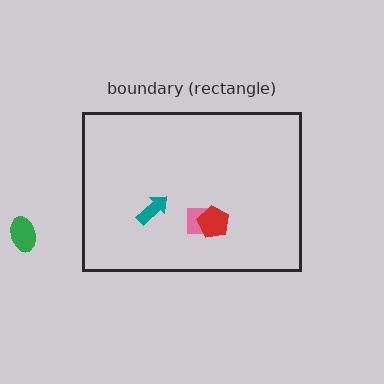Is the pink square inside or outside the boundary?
Inside.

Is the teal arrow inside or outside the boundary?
Inside.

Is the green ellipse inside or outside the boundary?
Outside.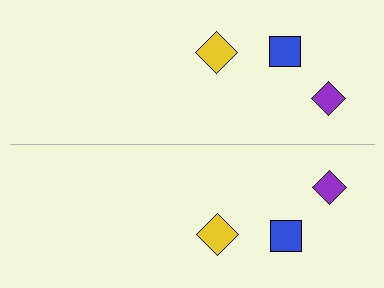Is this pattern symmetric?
Yes, this pattern has bilateral (reflection) symmetry.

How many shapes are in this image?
There are 6 shapes in this image.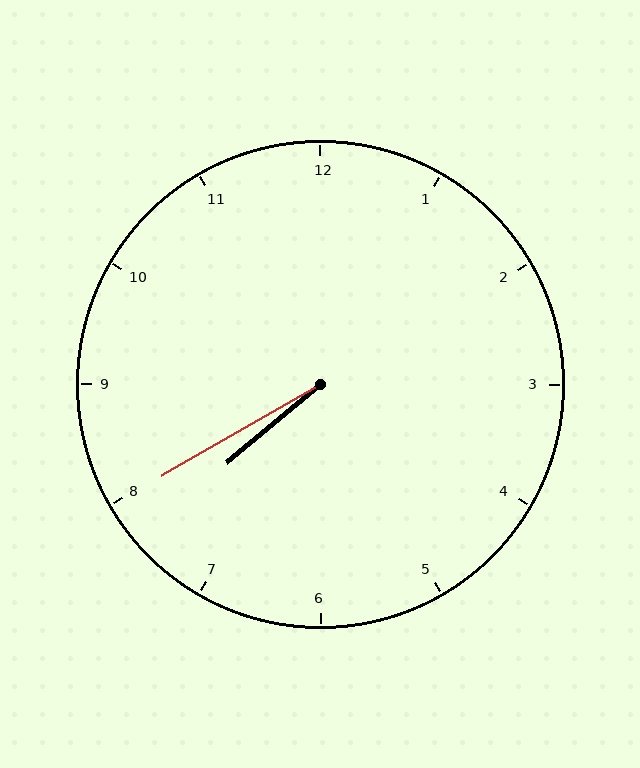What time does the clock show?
7:40.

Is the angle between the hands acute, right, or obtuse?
It is acute.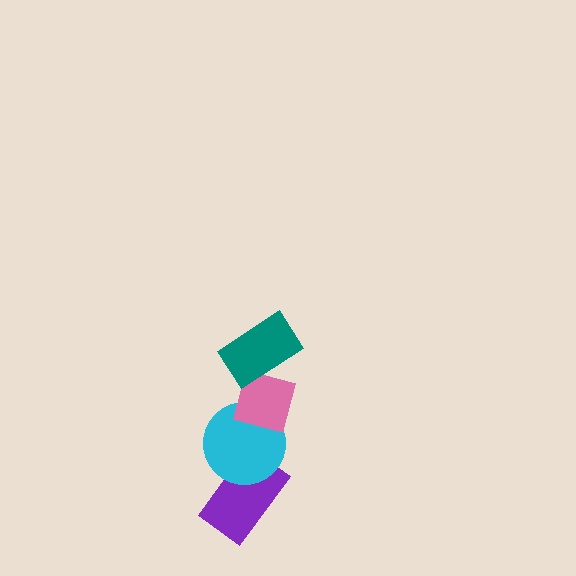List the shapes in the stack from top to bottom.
From top to bottom: the teal rectangle, the pink square, the cyan circle, the purple rectangle.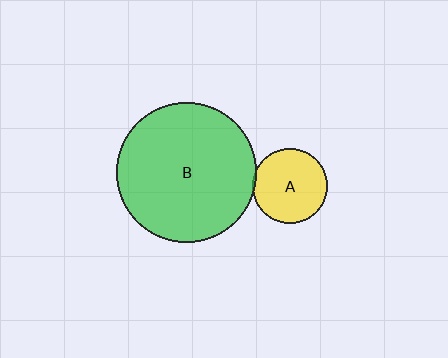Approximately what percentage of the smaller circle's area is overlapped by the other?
Approximately 5%.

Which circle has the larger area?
Circle B (green).